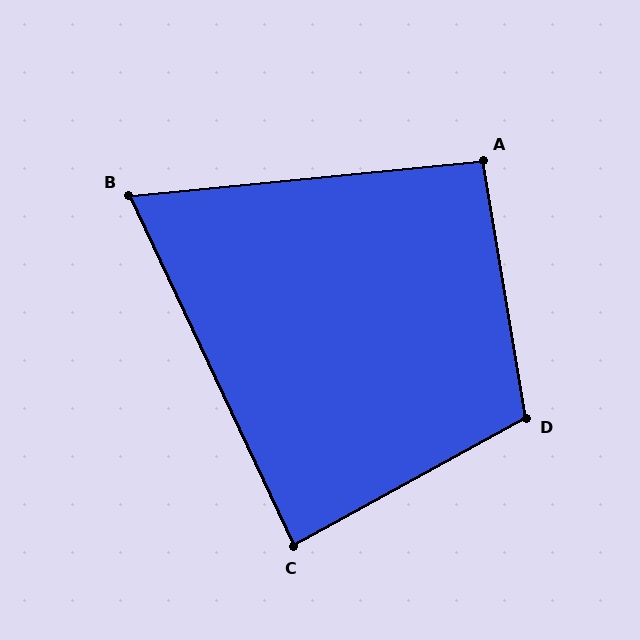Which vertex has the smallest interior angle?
B, at approximately 70 degrees.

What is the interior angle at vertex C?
Approximately 86 degrees (approximately right).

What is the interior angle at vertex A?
Approximately 94 degrees (approximately right).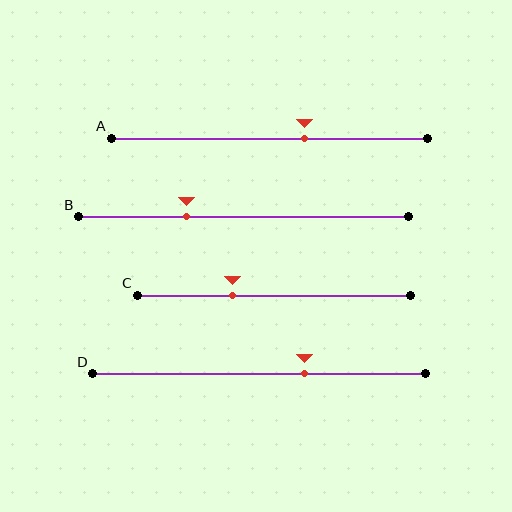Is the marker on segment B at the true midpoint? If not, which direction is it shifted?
No, the marker on segment B is shifted to the left by about 17% of the segment length.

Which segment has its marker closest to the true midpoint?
Segment A has its marker closest to the true midpoint.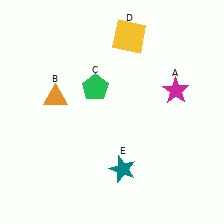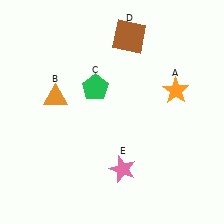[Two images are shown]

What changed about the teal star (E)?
In Image 1, E is teal. In Image 2, it changed to pink.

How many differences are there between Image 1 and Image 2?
There are 3 differences between the two images.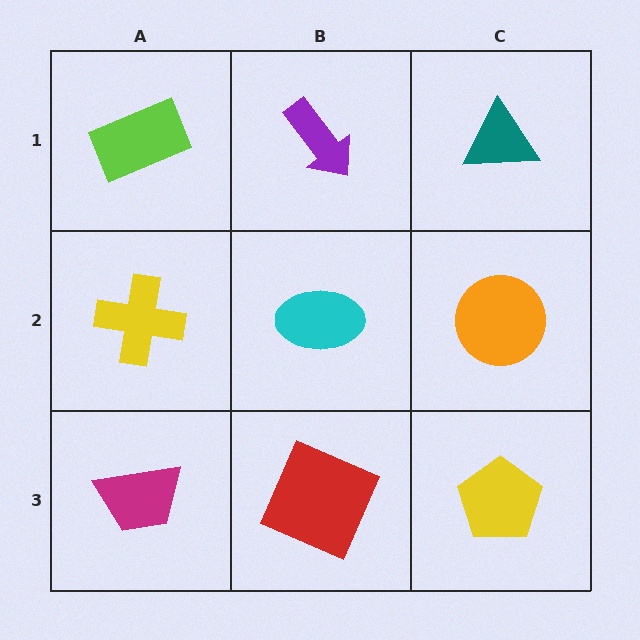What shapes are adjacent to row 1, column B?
A cyan ellipse (row 2, column B), a lime rectangle (row 1, column A), a teal triangle (row 1, column C).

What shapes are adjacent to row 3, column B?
A cyan ellipse (row 2, column B), a magenta trapezoid (row 3, column A), a yellow pentagon (row 3, column C).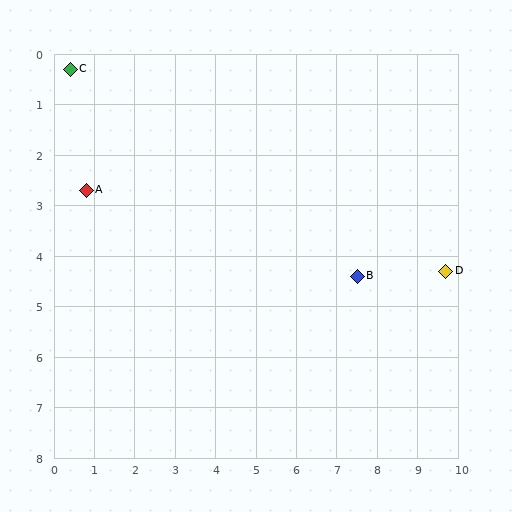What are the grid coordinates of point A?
Point A is at approximately (0.8, 2.7).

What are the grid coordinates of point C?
Point C is at approximately (0.4, 0.3).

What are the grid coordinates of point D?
Point D is at approximately (9.7, 4.3).